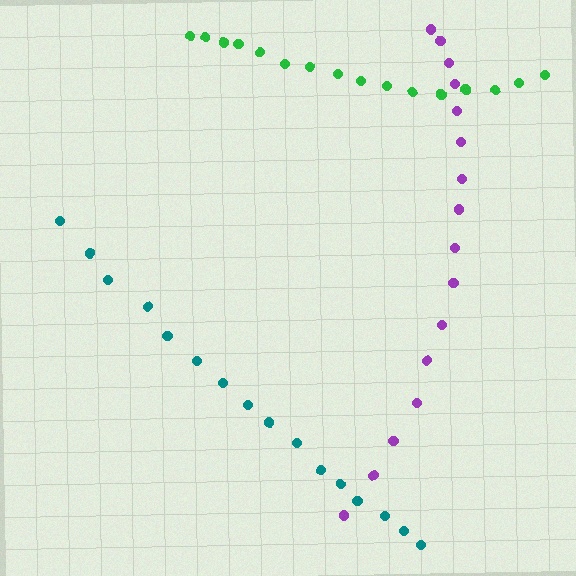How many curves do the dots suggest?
There are 3 distinct paths.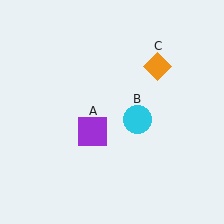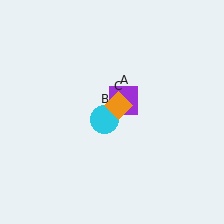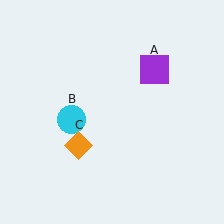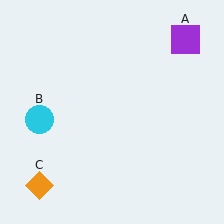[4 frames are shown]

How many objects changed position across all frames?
3 objects changed position: purple square (object A), cyan circle (object B), orange diamond (object C).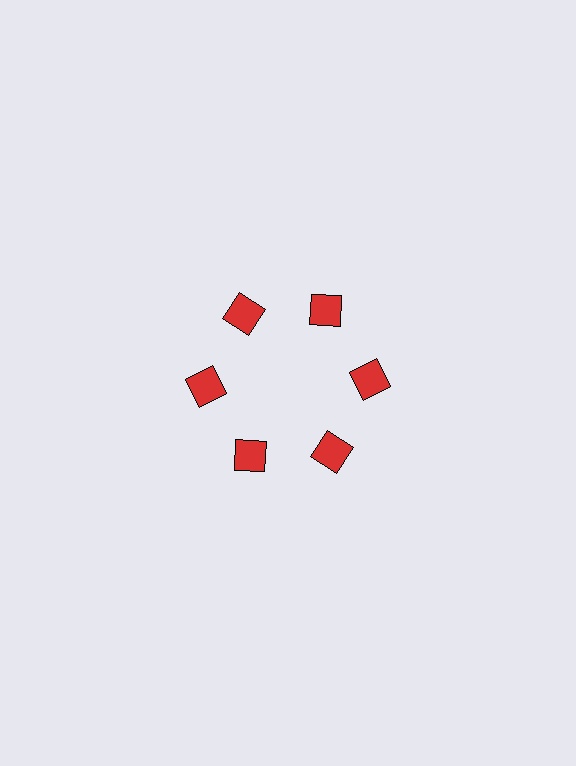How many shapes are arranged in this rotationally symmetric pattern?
There are 6 shapes, arranged in 6 groups of 1.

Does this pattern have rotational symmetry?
Yes, this pattern has 6-fold rotational symmetry. It looks the same after rotating 60 degrees around the center.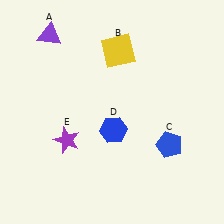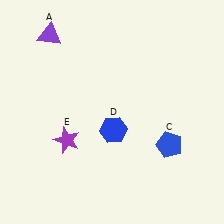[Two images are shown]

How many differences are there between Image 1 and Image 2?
There is 1 difference between the two images.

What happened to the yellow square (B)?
The yellow square (B) was removed in Image 2. It was in the top-right area of Image 1.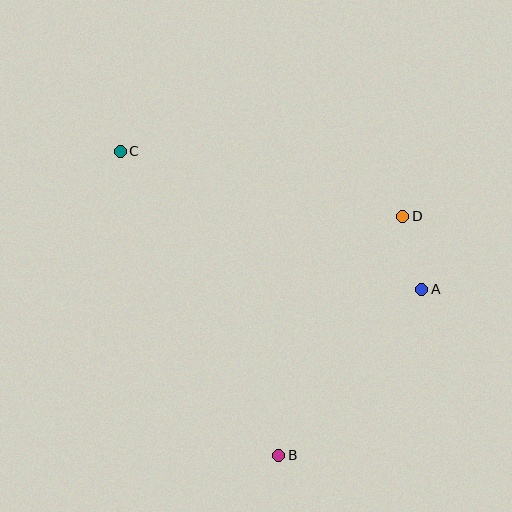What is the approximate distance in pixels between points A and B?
The distance between A and B is approximately 219 pixels.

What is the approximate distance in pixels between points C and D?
The distance between C and D is approximately 290 pixels.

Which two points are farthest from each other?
Points B and C are farthest from each other.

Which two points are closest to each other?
Points A and D are closest to each other.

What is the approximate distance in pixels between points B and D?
The distance between B and D is approximately 269 pixels.